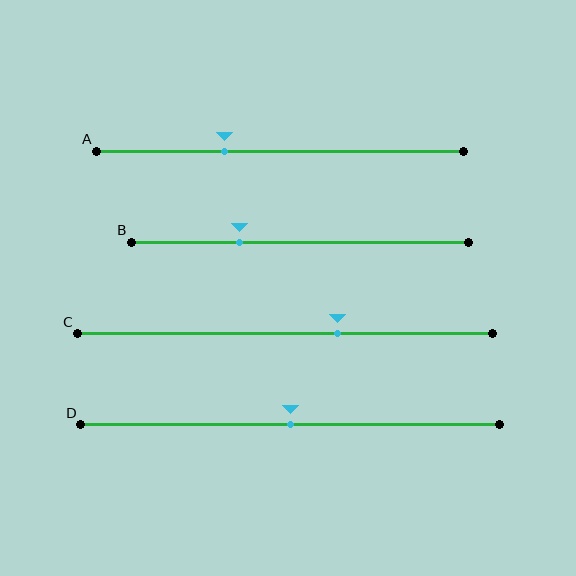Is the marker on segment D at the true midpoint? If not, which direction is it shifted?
Yes, the marker on segment D is at the true midpoint.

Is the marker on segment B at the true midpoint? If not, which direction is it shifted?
No, the marker on segment B is shifted to the left by about 18% of the segment length.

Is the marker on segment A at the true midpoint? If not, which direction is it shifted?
No, the marker on segment A is shifted to the left by about 15% of the segment length.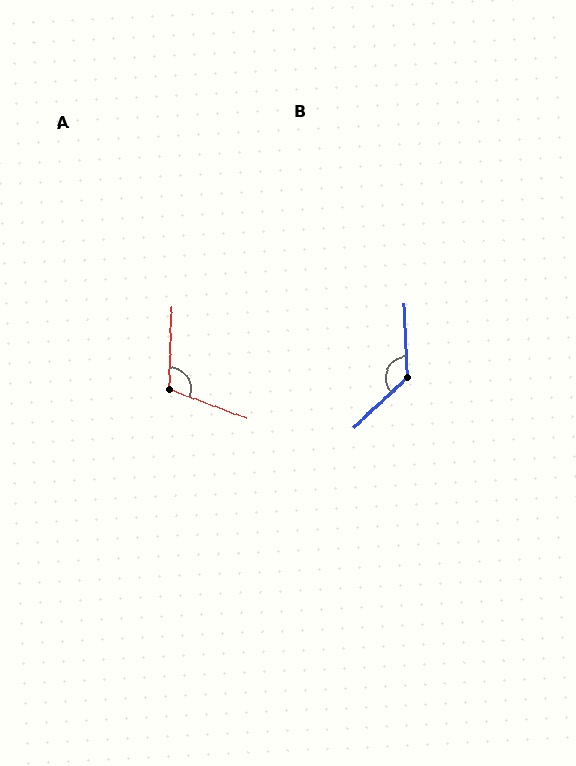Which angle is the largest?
B, at approximately 132 degrees.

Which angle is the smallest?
A, at approximately 108 degrees.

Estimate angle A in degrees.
Approximately 108 degrees.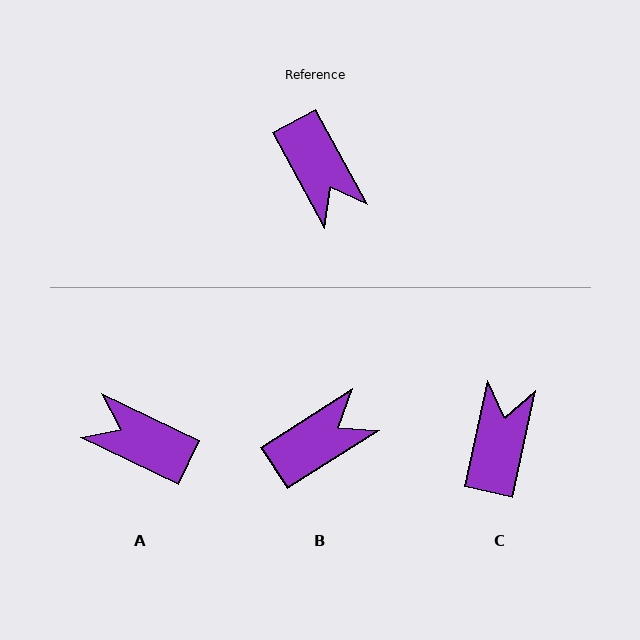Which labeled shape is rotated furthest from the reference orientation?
A, about 144 degrees away.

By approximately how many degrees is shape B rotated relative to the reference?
Approximately 94 degrees counter-clockwise.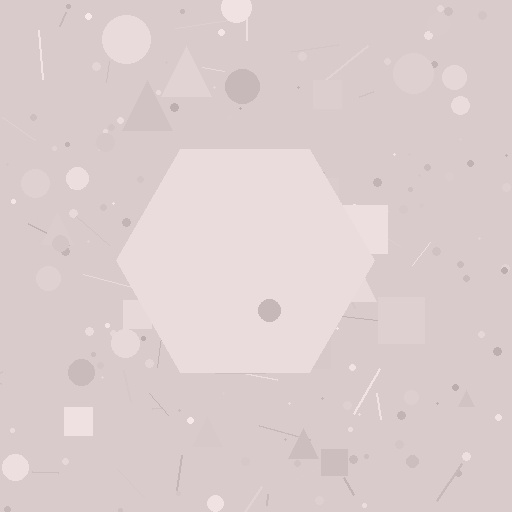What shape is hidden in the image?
A hexagon is hidden in the image.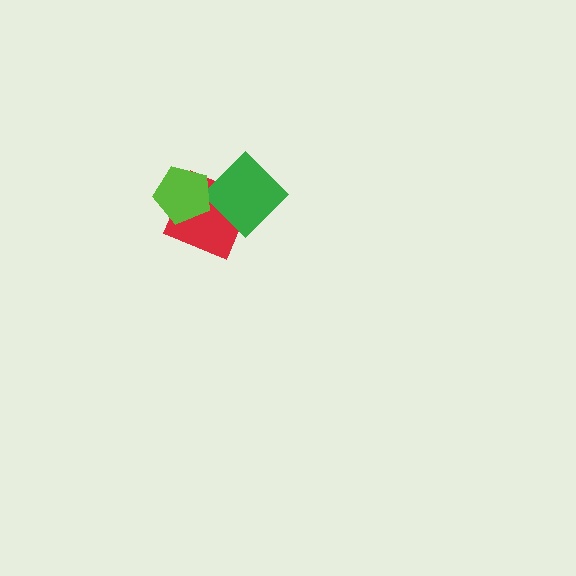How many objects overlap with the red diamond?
2 objects overlap with the red diamond.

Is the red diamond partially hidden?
Yes, it is partially covered by another shape.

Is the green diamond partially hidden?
Yes, it is partially covered by another shape.